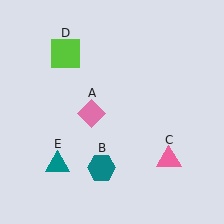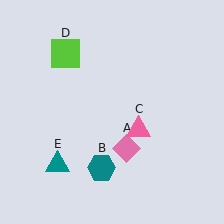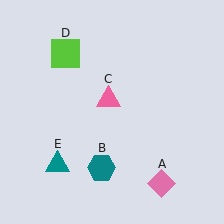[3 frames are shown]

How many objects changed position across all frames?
2 objects changed position: pink diamond (object A), pink triangle (object C).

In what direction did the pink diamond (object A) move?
The pink diamond (object A) moved down and to the right.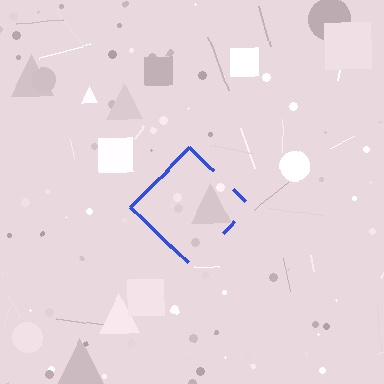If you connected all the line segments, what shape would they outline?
They would outline a diamond.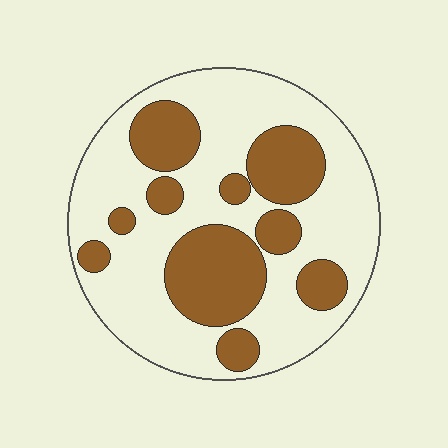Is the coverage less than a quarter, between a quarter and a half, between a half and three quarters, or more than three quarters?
Between a quarter and a half.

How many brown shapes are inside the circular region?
10.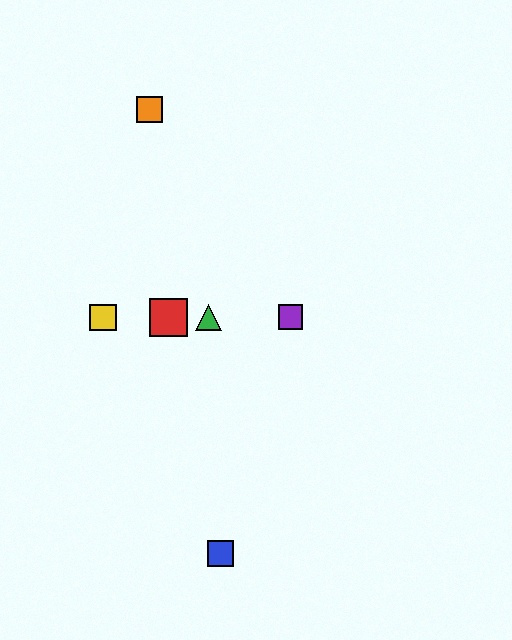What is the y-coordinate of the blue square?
The blue square is at y≈553.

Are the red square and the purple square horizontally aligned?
Yes, both are at y≈317.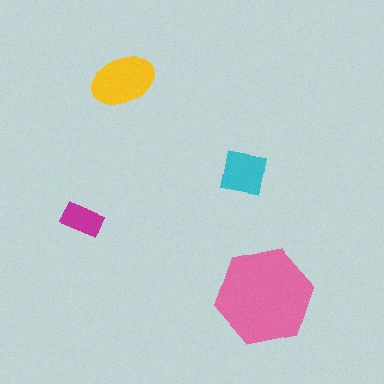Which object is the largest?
The pink hexagon.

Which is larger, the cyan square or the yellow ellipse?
The yellow ellipse.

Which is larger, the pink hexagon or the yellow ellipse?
The pink hexagon.